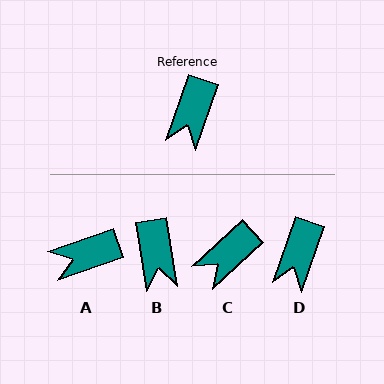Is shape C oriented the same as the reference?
No, it is off by about 28 degrees.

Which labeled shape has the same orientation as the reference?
D.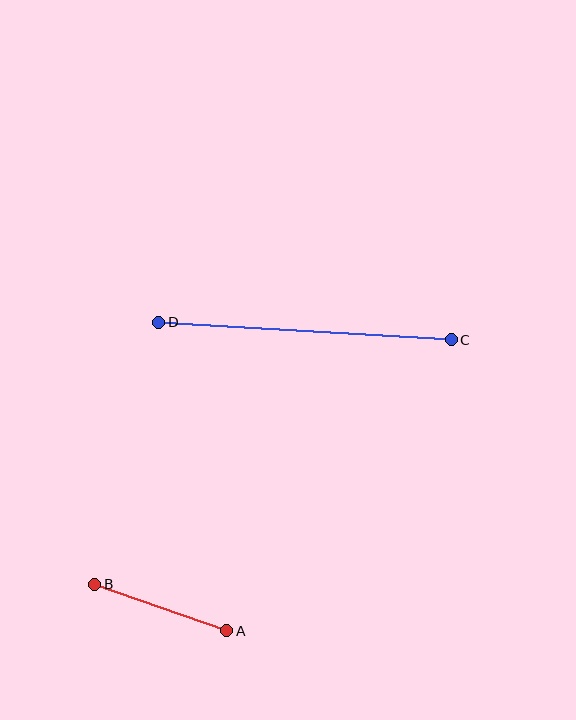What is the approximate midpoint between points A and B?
The midpoint is at approximately (161, 608) pixels.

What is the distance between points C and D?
The distance is approximately 293 pixels.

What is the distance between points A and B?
The distance is approximately 140 pixels.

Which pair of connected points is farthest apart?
Points C and D are farthest apart.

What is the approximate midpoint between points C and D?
The midpoint is at approximately (305, 331) pixels.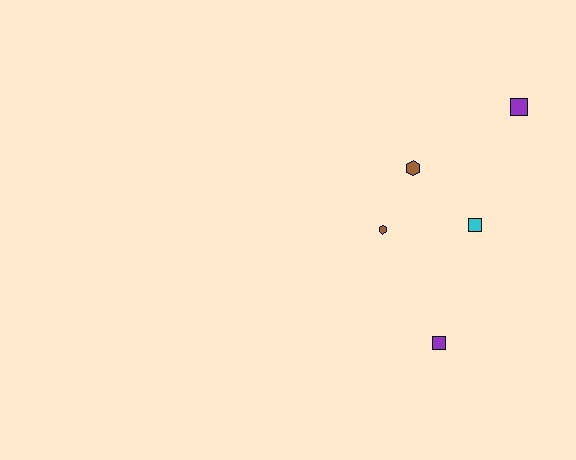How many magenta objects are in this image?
There are no magenta objects.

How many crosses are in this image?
There are no crosses.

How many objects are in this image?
There are 5 objects.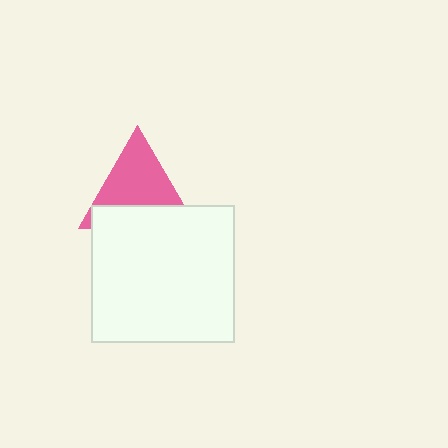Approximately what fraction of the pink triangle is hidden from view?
Roughly 38% of the pink triangle is hidden behind the white rectangle.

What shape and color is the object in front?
The object in front is a white rectangle.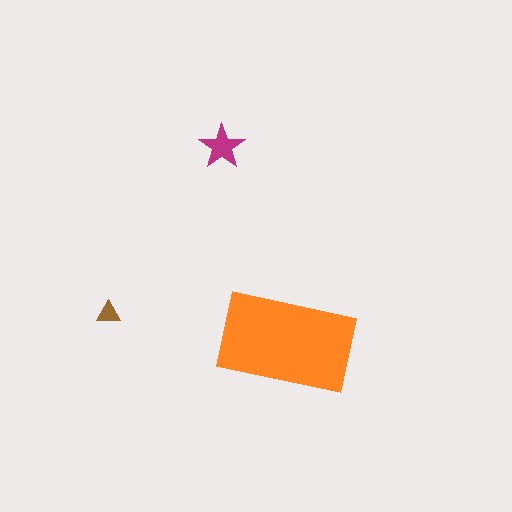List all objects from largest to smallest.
The orange rectangle, the magenta star, the brown triangle.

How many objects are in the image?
There are 3 objects in the image.